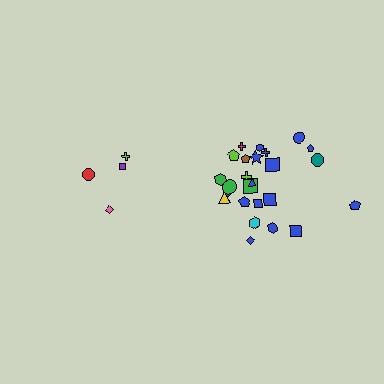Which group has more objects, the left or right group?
The right group.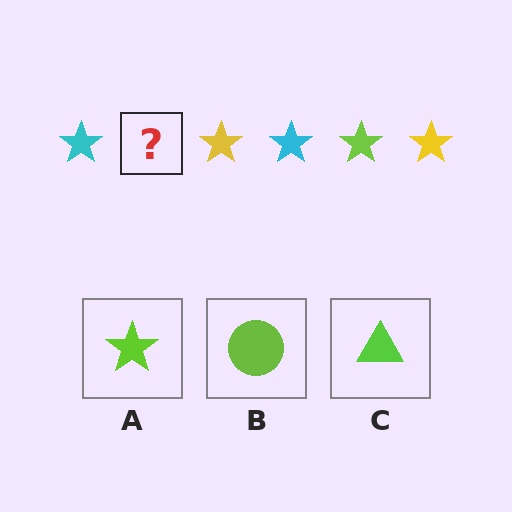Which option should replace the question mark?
Option A.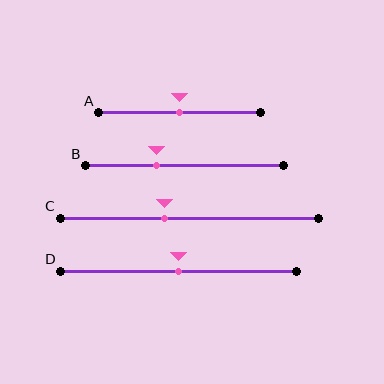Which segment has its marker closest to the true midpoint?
Segment A has its marker closest to the true midpoint.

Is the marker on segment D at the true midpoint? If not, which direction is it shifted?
Yes, the marker on segment D is at the true midpoint.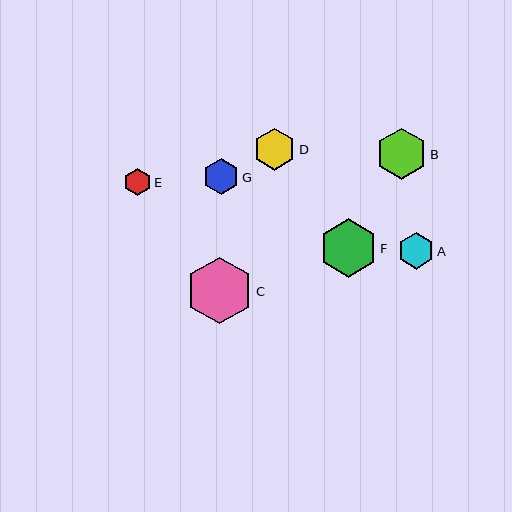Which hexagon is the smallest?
Hexagon E is the smallest with a size of approximately 27 pixels.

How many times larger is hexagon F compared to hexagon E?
Hexagon F is approximately 2.1 times the size of hexagon E.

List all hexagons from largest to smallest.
From largest to smallest: C, F, B, D, A, G, E.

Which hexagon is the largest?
Hexagon C is the largest with a size of approximately 67 pixels.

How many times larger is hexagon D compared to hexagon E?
Hexagon D is approximately 1.5 times the size of hexagon E.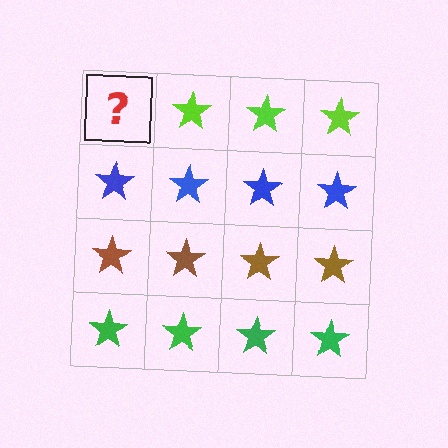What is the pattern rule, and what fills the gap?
The rule is that each row has a consistent color. The gap should be filled with a lime star.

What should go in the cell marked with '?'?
The missing cell should contain a lime star.